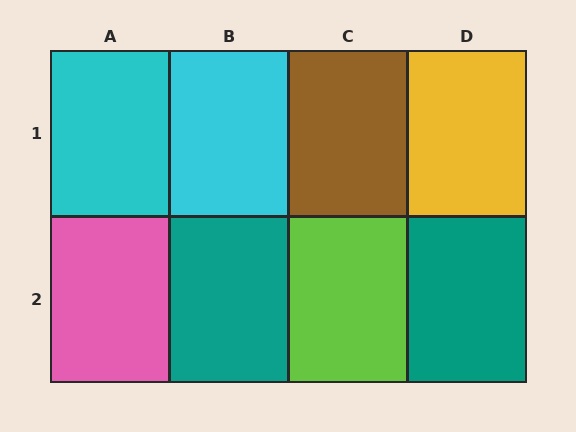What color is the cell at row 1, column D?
Yellow.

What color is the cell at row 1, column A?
Cyan.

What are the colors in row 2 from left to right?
Pink, teal, lime, teal.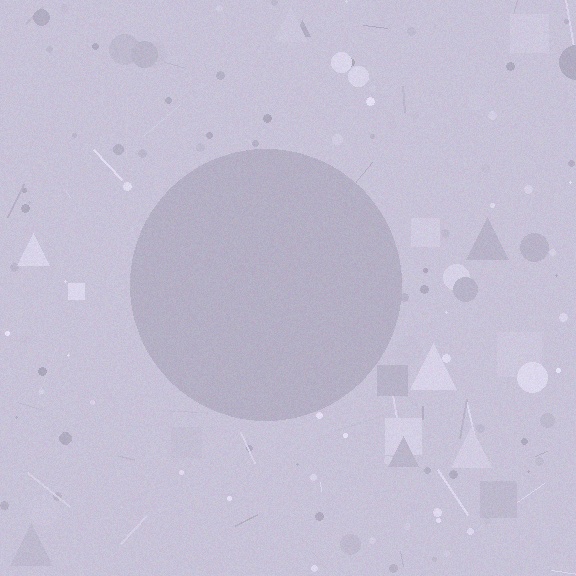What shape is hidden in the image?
A circle is hidden in the image.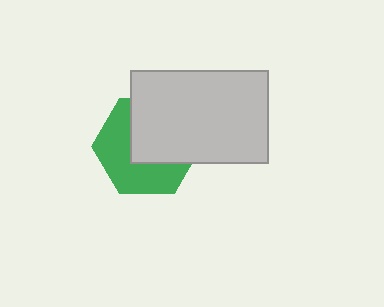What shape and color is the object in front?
The object in front is a light gray rectangle.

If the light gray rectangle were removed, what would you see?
You would see the complete green hexagon.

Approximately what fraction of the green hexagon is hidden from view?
Roughly 50% of the green hexagon is hidden behind the light gray rectangle.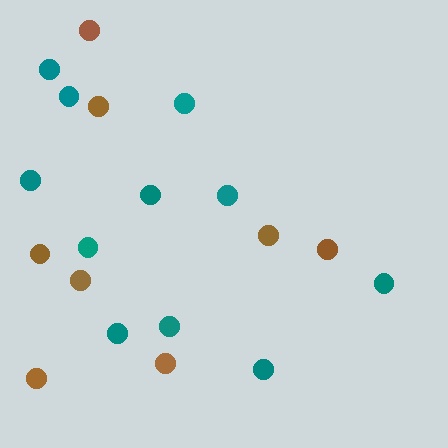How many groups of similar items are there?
There are 2 groups: one group of teal circles (11) and one group of brown circles (8).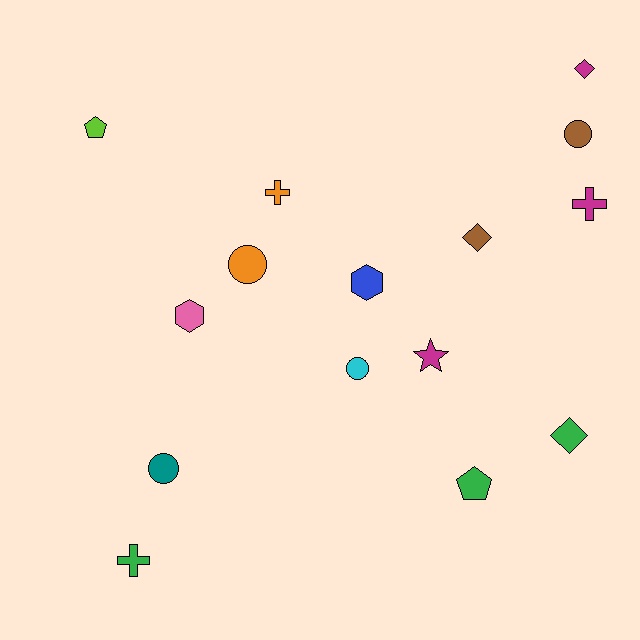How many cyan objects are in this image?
There is 1 cyan object.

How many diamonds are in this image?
There are 3 diamonds.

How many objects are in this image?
There are 15 objects.